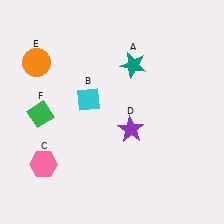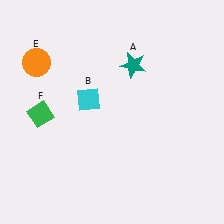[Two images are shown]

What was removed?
The pink hexagon (C), the purple star (D) were removed in Image 2.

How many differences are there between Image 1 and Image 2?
There are 2 differences between the two images.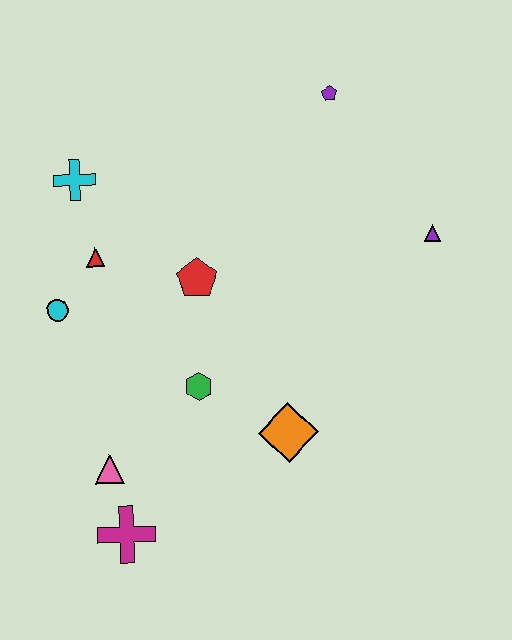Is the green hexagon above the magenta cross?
Yes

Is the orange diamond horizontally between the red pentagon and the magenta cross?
No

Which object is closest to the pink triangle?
The magenta cross is closest to the pink triangle.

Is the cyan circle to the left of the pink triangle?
Yes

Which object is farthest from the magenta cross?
The purple pentagon is farthest from the magenta cross.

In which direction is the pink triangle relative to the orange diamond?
The pink triangle is to the left of the orange diamond.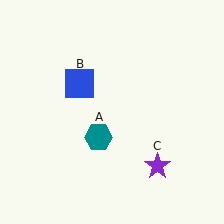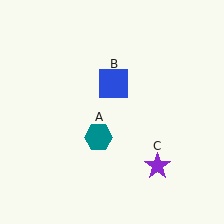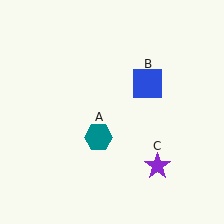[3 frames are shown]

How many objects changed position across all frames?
1 object changed position: blue square (object B).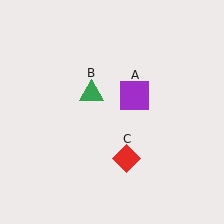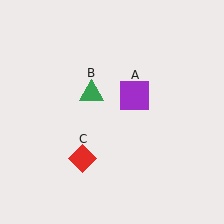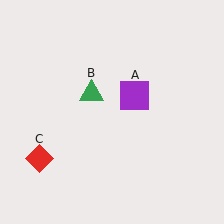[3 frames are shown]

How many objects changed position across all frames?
1 object changed position: red diamond (object C).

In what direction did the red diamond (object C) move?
The red diamond (object C) moved left.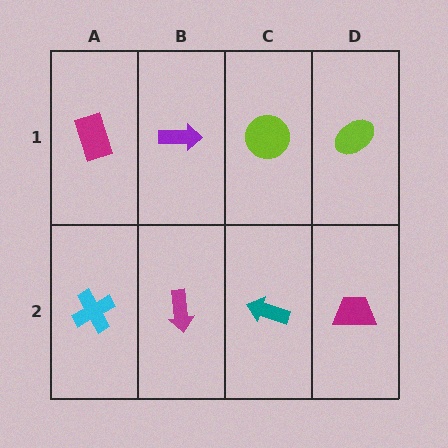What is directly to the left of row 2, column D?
A teal arrow.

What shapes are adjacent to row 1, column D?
A magenta trapezoid (row 2, column D), a lime circle (row 1, column C).